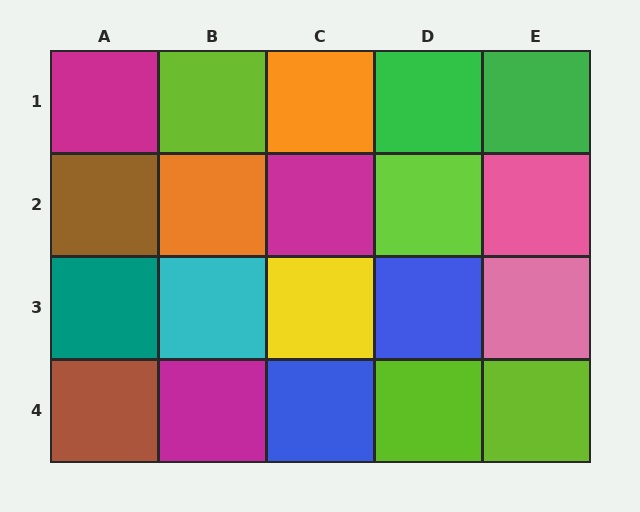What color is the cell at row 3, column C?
Yellow.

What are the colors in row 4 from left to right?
Brown, magenta, blue, lime, lime.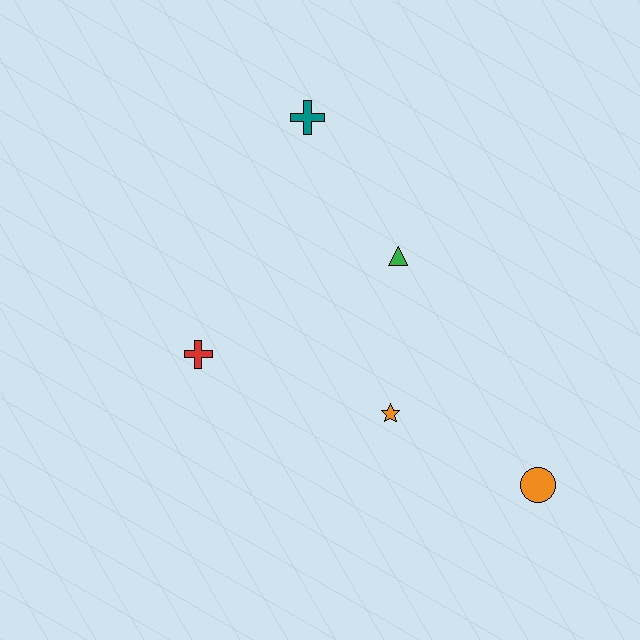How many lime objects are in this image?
There are no lime objects.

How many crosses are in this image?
There are 2 crosses.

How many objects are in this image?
There are 5 objects.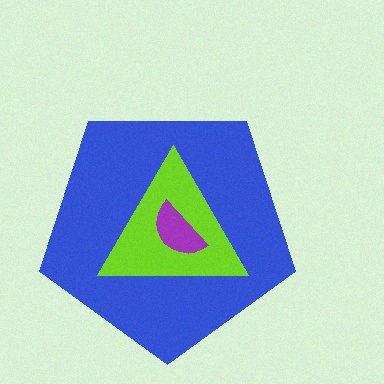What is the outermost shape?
The blue pentagon.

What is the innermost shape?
The purple semicircle.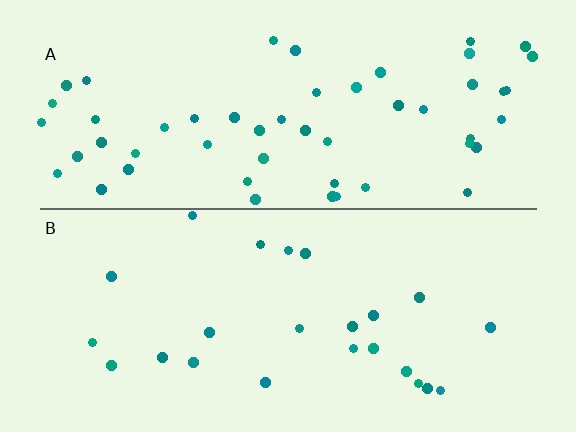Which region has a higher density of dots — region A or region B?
A (the top).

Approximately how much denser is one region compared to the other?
Approximately 2.3× — region A over region B.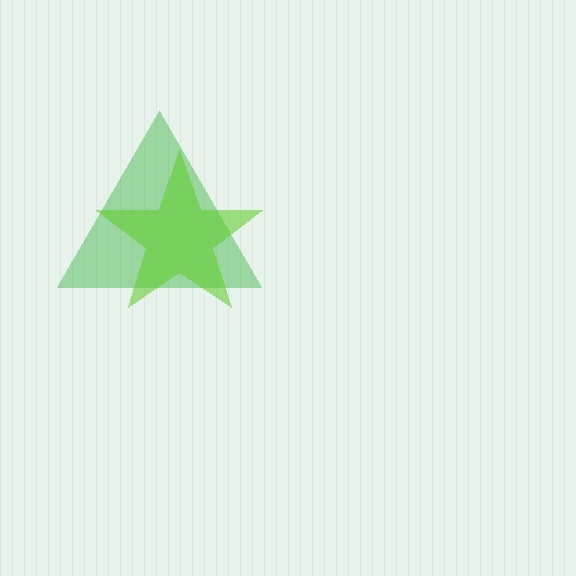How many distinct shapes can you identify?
There are 2 distinct shapes: a green triangle, a lime star.